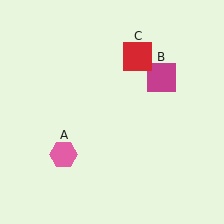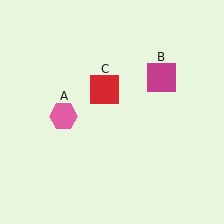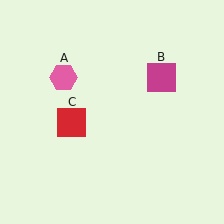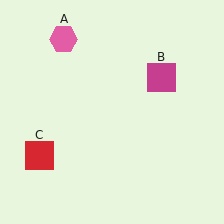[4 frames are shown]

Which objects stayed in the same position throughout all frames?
Magenta square (object B) remained stationary.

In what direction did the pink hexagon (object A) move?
The pink hexagon (object A) moved up.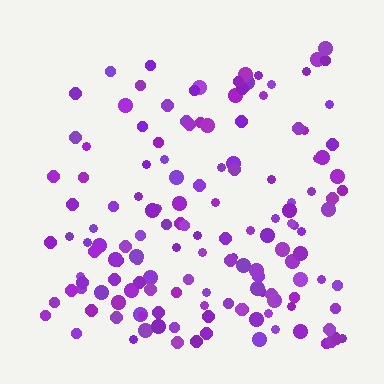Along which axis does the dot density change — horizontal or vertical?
Vertical.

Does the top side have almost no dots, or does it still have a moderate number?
Still a moderate number, just noticeably fewer than the bottom.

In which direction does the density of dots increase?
From top to bottom, with the bottom side densest.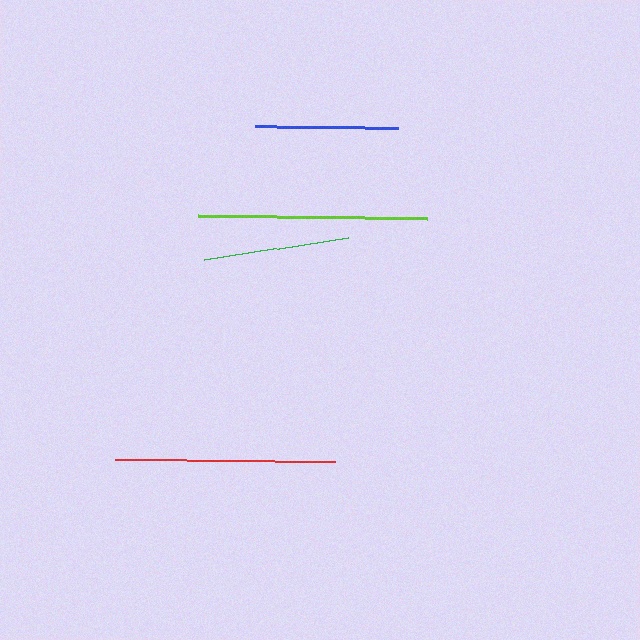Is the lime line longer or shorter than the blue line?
The lime line is longer than the blue line.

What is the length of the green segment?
The green segment is approximately 145 pixels long.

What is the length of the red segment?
The red segment is approximately 220 pixels long.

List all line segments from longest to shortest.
From longest to shortest: lime, red, green, blue.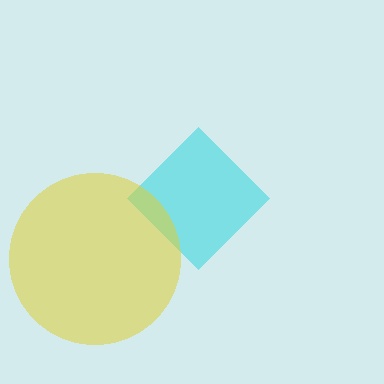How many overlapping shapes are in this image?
There are 2 overlapping shapes in the image.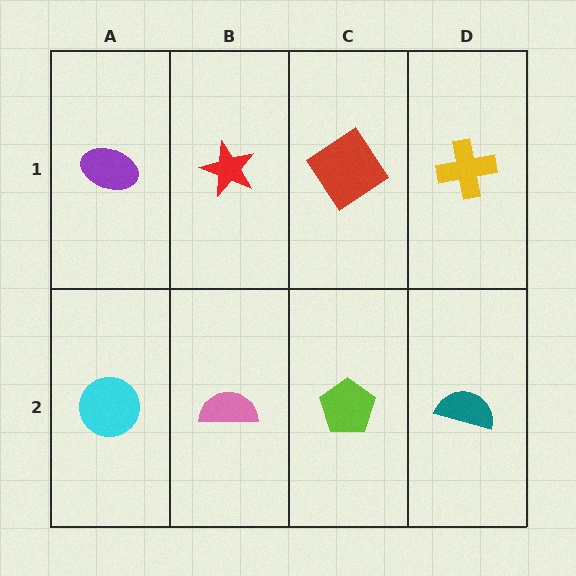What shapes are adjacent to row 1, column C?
A lime pentagon (row 2, column C), a red star (row 1, column B), a yellow cross (row 1, column D).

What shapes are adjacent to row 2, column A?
A purple ellipse (row 1, column A), a pink semicircle (row 2, column B).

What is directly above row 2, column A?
A purple ellipse.